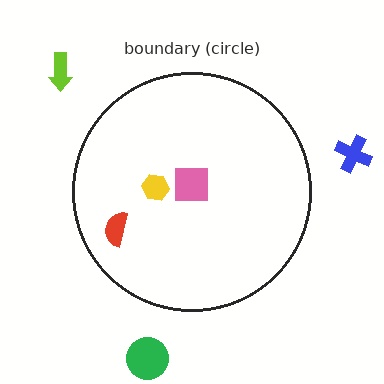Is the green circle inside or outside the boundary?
Outside.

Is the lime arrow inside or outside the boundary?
Outside.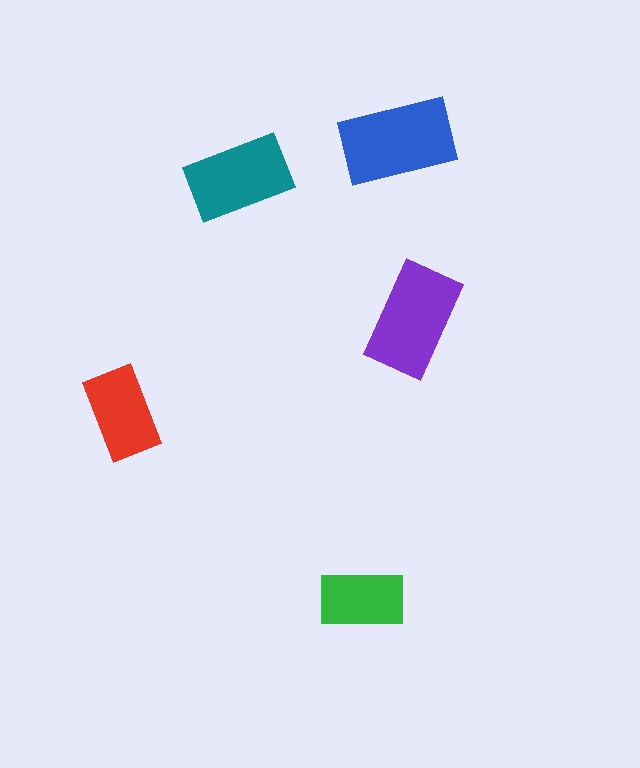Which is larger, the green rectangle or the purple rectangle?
The purple one.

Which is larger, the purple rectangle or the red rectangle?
The purple one.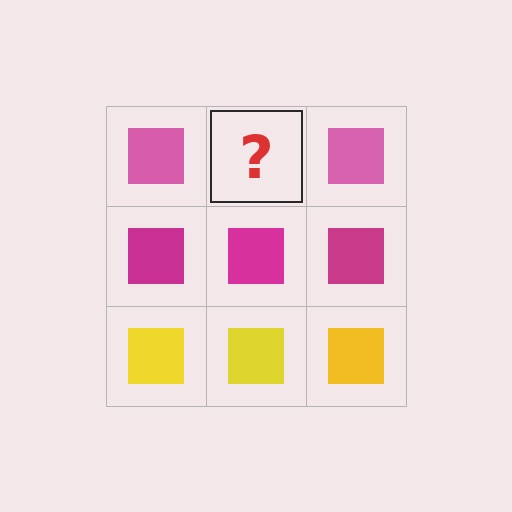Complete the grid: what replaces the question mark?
The question mark should be replaced with a pink square.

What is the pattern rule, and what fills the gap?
The rule is that each row has a consistent color. The gap should be filled with a pink square.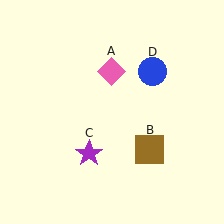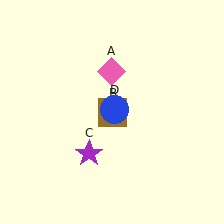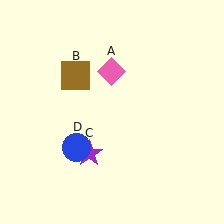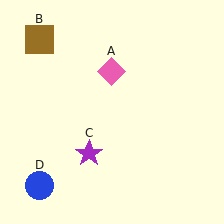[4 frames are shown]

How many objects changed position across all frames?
2 objects changed position: brown square (object B), blue circle (object D).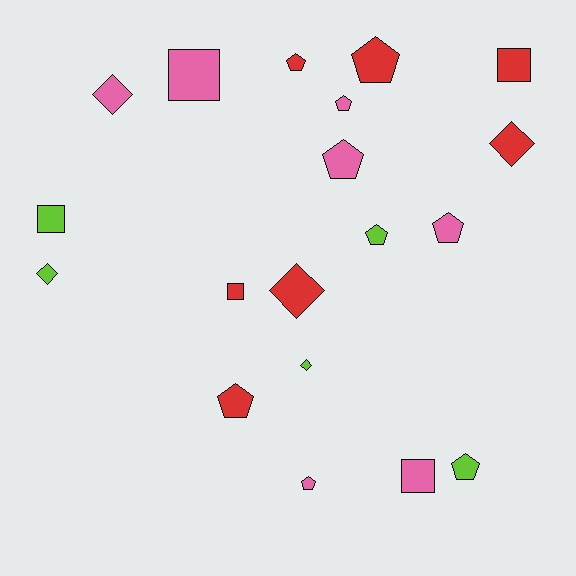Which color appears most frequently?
Red, with 7 objects.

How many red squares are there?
There are 2 red squares.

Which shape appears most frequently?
Pentagon, with 9 objects.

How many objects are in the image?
There are 19 objects.